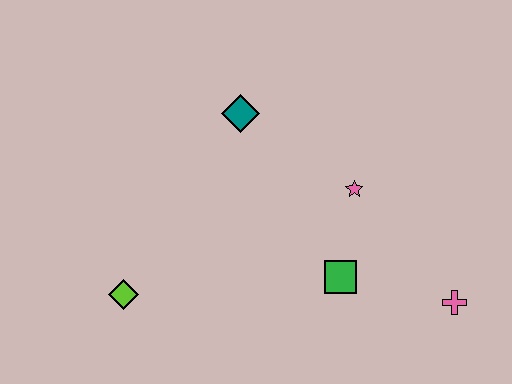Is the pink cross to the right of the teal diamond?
Yes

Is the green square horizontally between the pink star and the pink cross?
No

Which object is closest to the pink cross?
The green square is closest to the pink cross.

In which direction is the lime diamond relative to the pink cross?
The lime diamond is to the left of the pink cross.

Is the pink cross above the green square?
No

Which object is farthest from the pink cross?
The lime diamond is farthest from the pink cross.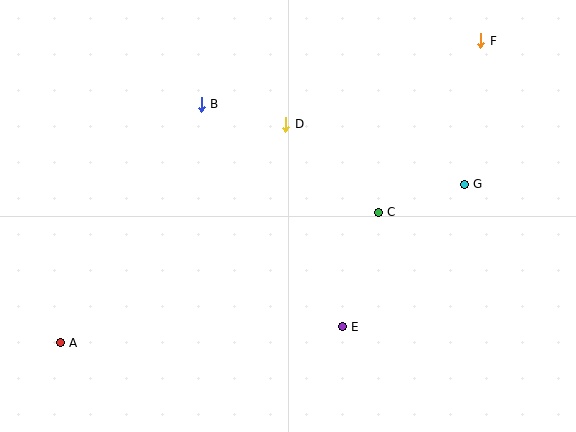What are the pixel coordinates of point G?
Point G is at (464, 184).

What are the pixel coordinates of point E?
Point E is at (342, 327).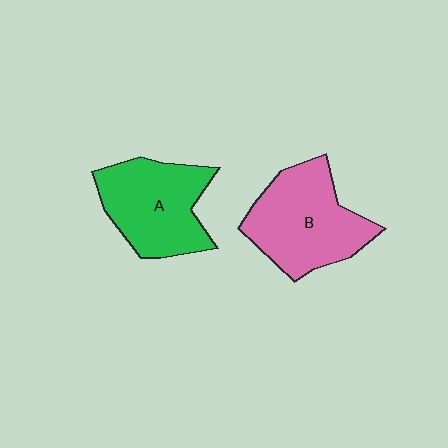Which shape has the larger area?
Shape B (pink).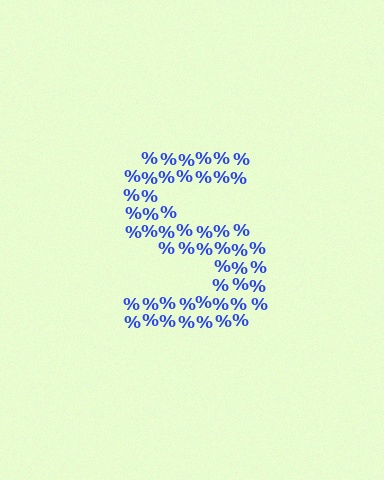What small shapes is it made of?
It is made of small percent signs.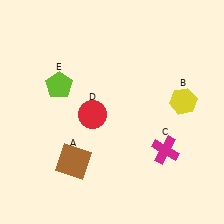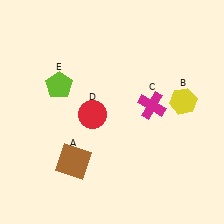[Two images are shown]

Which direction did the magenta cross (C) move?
The magenta cross (C) moved up.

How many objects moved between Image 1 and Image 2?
1 object moved between the two images.